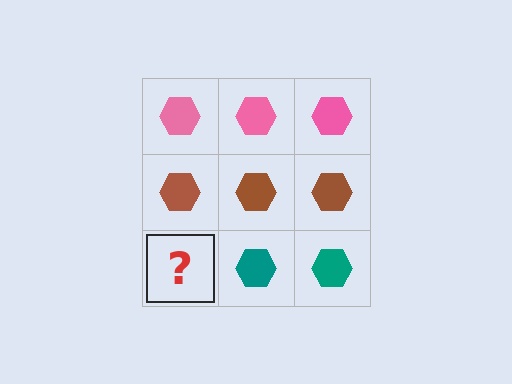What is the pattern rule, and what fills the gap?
The rule is that each row has a consistent color. The gap should be filled with a teal hexagon.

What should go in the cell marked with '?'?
The missing cell should contain a teal hexagon.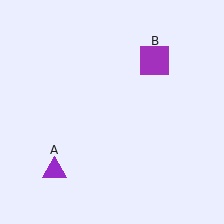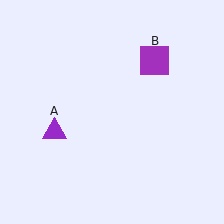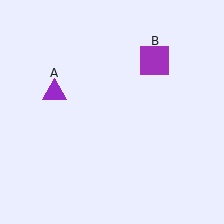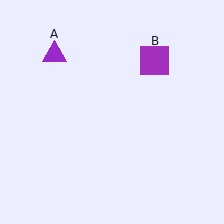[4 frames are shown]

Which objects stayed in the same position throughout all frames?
Purple square (object B) remained stationary.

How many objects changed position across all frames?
1 object changed position: purple triangle (object A).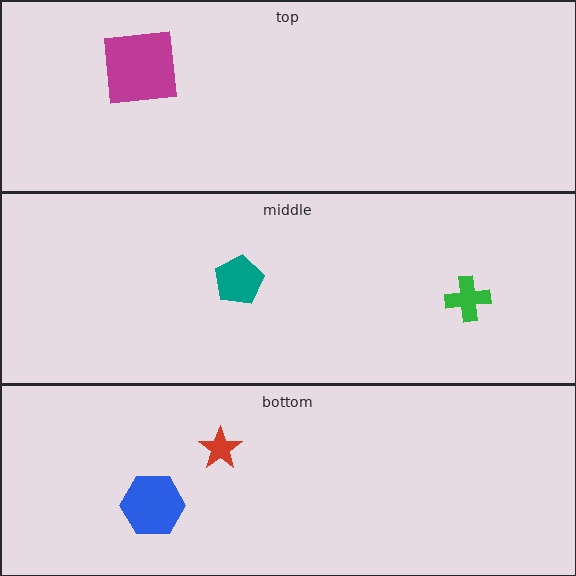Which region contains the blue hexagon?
The bottom region.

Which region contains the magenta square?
The top region.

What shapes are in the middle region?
The teal pentagon, the green cross.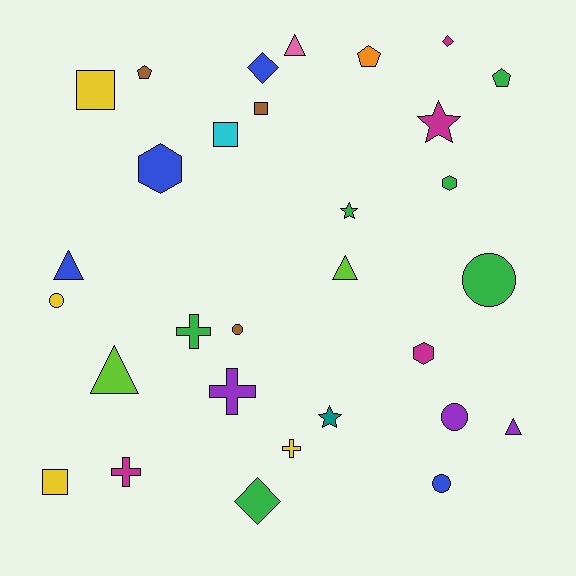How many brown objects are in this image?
There are 3 brown objects.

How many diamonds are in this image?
There are 3 diamonds.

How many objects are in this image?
There are 30 objects.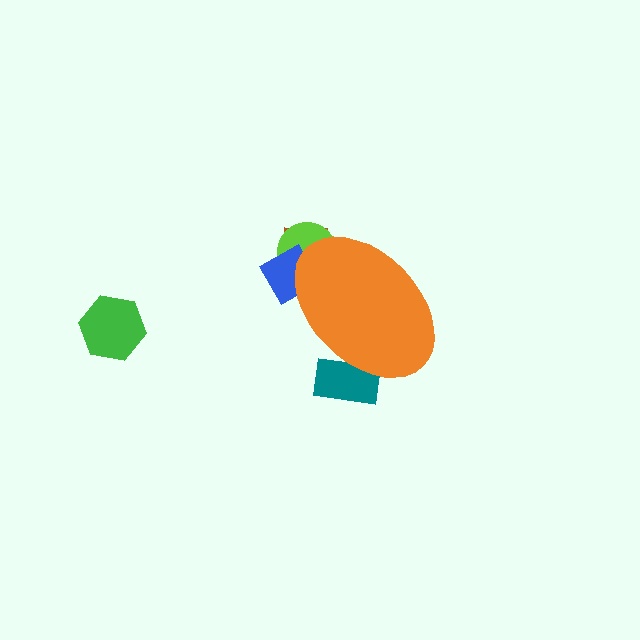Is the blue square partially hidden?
Yes, the blue square is partially hidden behind the orange ellipse.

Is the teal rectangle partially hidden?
Yes, the teal rectangle is partially hidden behind the orange ellipse.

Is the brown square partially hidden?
Yes, the brown square is partially hidden behind the orange ellipse.